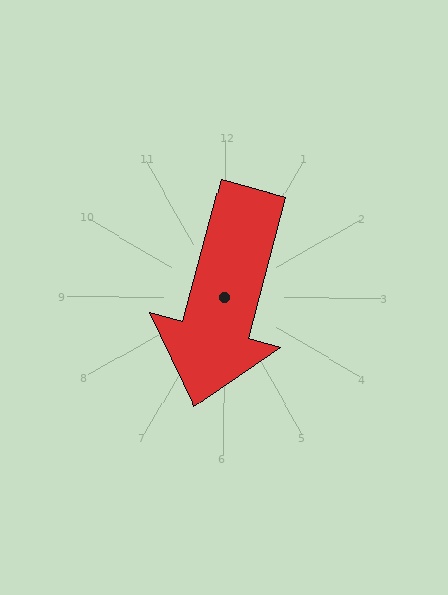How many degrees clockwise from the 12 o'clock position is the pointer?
Approximately 195 degrees.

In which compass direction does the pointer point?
South.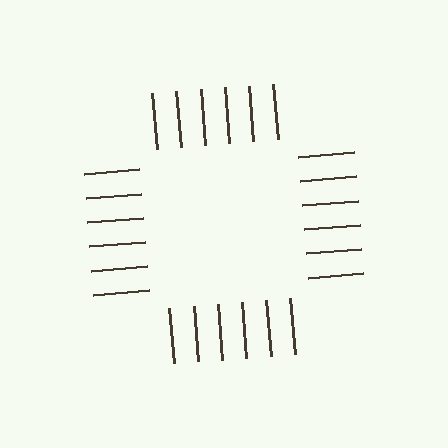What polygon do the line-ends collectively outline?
An illusory square — the line segments terminate on its edges but no continuous stroke is drawn.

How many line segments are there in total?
24 — 6 along each of the 4 edges.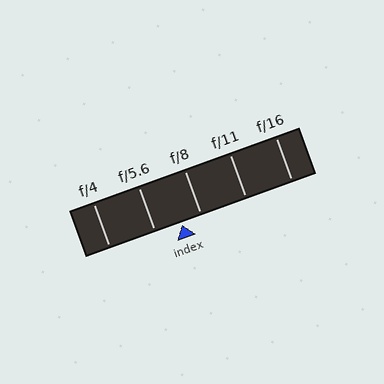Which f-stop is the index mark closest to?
The index mark is closest to f/8.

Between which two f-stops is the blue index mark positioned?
The index mark is between f/5.6 and f/8.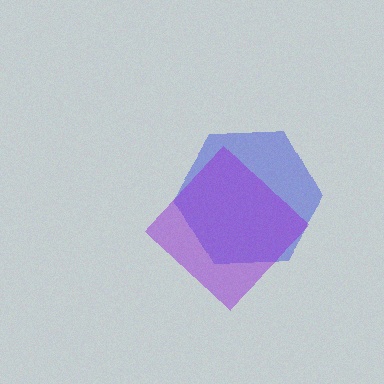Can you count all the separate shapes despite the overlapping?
Yes, there are 2 separate shapes.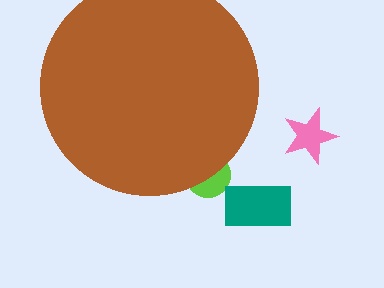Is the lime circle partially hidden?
Yes, the lime circle is partially hidden behind the brown circle.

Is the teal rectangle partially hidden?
No, the teal rectangle is fully visible.